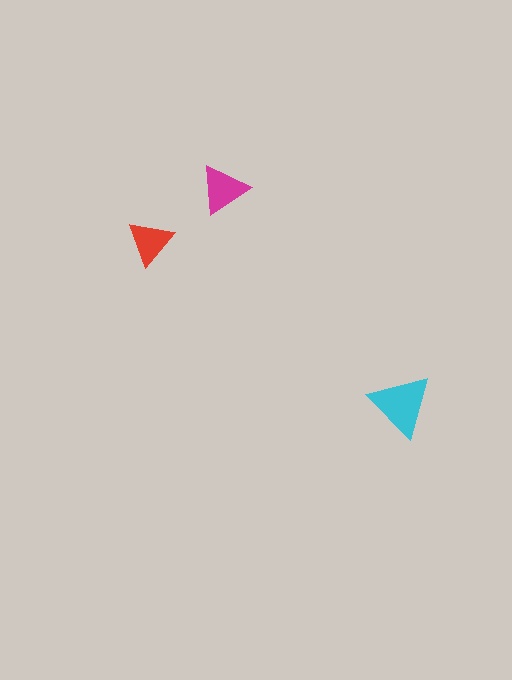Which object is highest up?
The magenta triangle is topmost.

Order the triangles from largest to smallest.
the cyan one, the magenta one, the red one.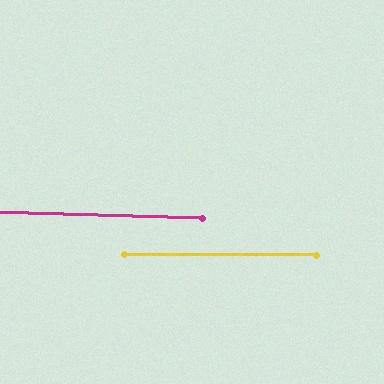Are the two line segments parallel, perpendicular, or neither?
Parallel — their directions differ by only 1.4°.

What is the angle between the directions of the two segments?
Approximately 1 degree.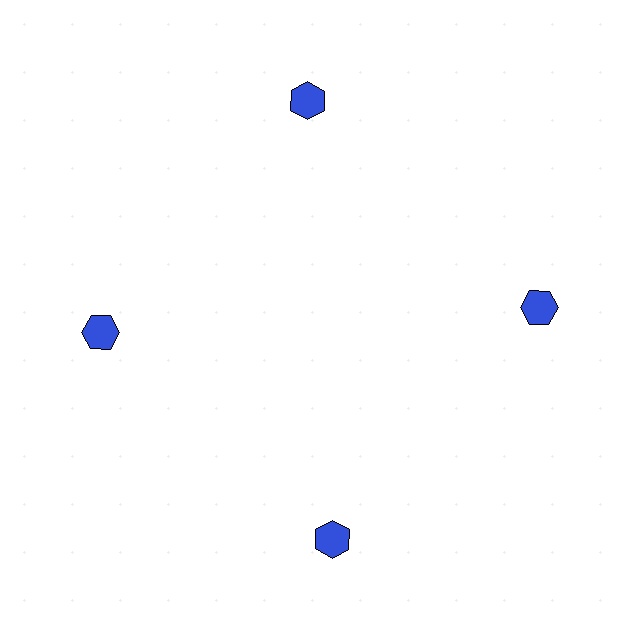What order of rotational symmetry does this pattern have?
This pattern has 4-fold rotational symmetry.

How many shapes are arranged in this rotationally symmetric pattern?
There are 4 shapes, arranged in 4 groups of 1.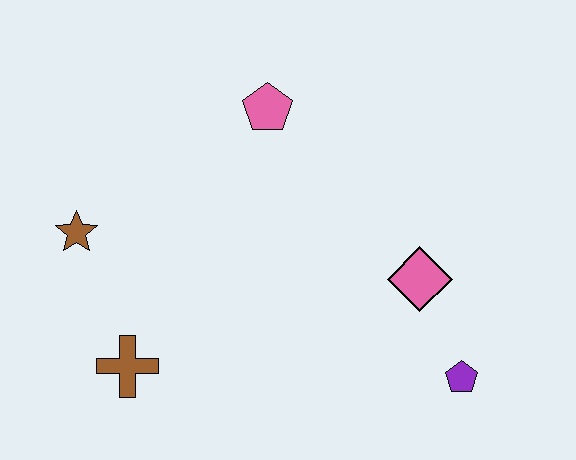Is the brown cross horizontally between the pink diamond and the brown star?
Yes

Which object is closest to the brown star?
The brown cross is closest to the brown star.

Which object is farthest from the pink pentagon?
The purple pentagon is farthest from the pink pentagon.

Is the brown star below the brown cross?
No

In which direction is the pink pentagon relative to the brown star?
The pink pentagon is to the right of the brown star.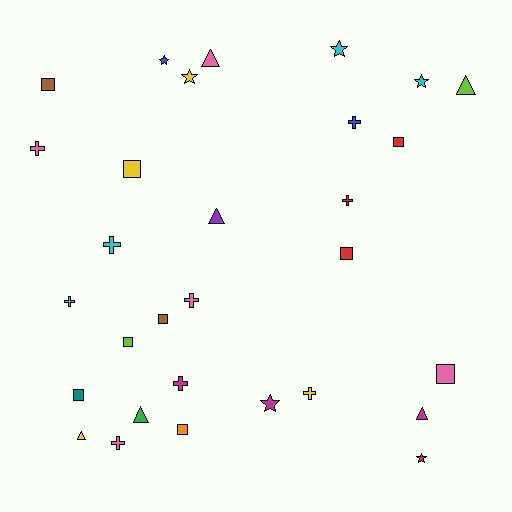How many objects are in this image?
There are 30 objects.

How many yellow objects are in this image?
There are 4 yellow objects.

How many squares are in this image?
There are 9 squares.